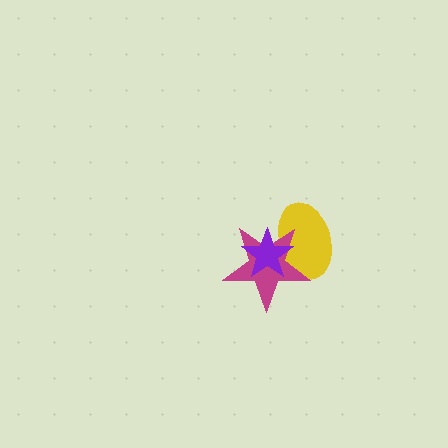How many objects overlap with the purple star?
2 objects overlap with the purple star.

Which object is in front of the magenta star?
The purple star is in front of the magenta star.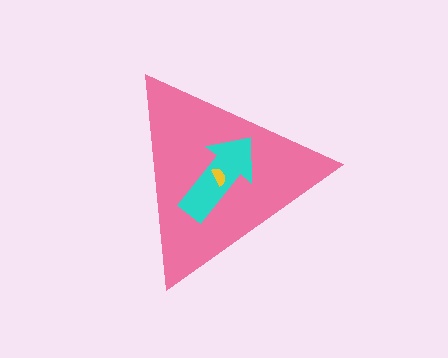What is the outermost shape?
The pink triangle.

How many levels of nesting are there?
3.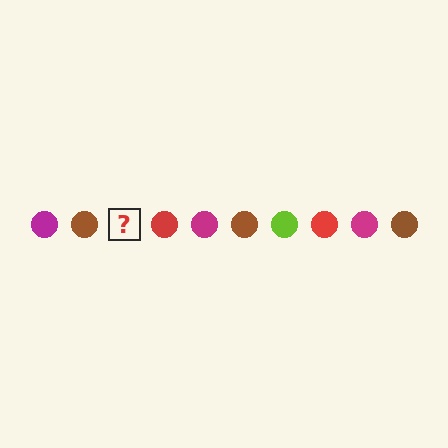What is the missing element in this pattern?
The missing element is a lime circle.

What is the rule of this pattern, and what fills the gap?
The rule is that the pattern cycles through magenta, brown, lime, red circles. The gap should be filled with a lime circle.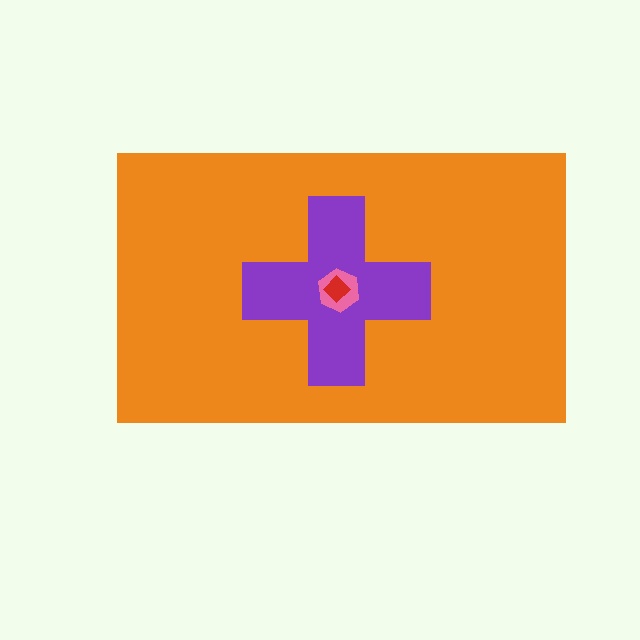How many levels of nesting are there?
4.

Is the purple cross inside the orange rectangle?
Yes.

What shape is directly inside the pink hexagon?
The red diamond.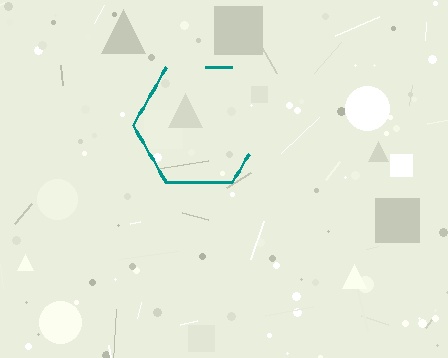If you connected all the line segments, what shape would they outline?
They would outline a hexagon.